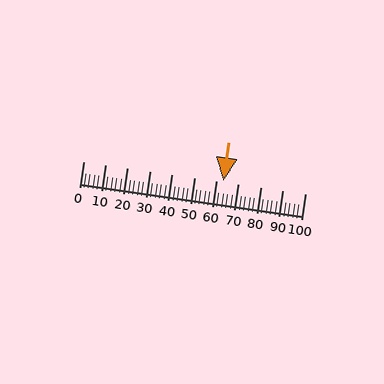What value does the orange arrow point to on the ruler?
The orange arrow points to approximately 63.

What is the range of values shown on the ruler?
The ruler shows values from 0 to 100.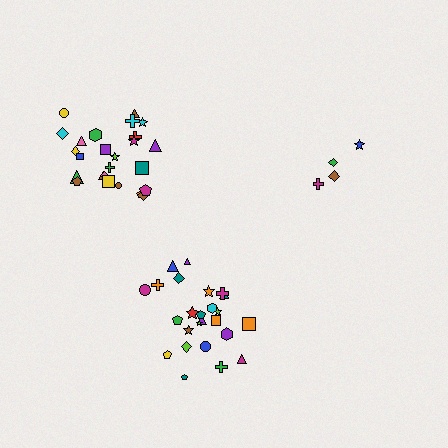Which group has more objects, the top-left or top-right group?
The top-left group.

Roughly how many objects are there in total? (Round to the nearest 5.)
Roughly 55 objects in total.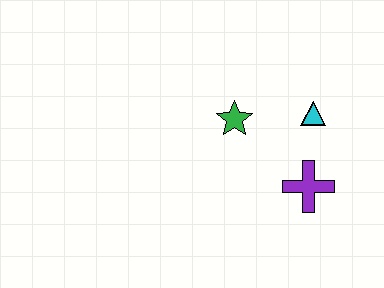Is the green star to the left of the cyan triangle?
Yes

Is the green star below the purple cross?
No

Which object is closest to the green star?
The cyan triangle is closest to the green star.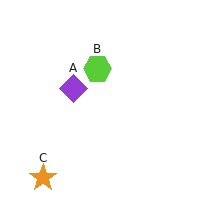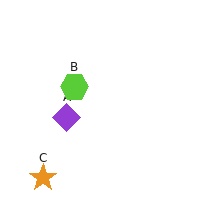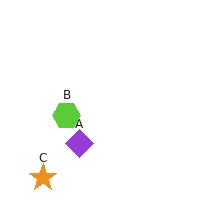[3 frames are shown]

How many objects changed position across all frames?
2 objects changed position: purple diamond (object A), lime hexagon (object B).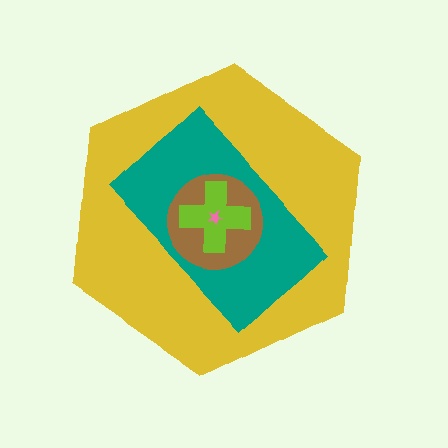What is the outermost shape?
The yellow hexagon.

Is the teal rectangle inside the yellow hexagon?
Yes.